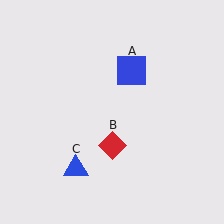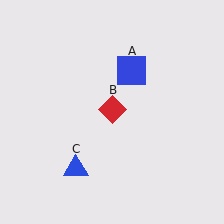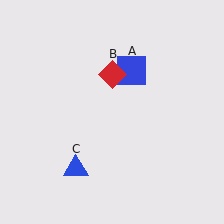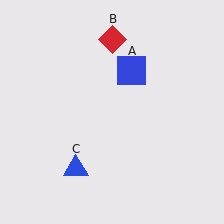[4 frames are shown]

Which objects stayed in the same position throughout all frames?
Blue square (object A) and blue triangle (object C) remained stationary.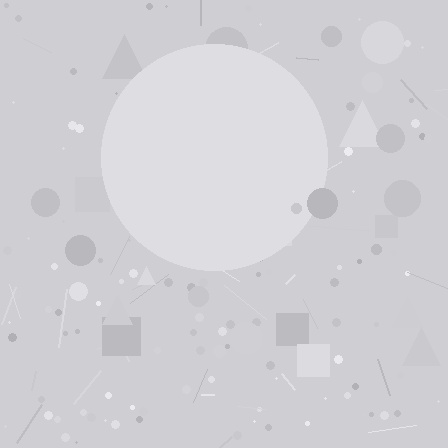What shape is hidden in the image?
A circle is hidden in the image.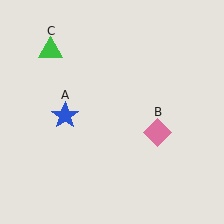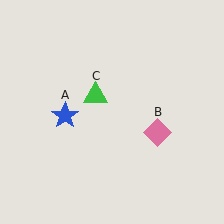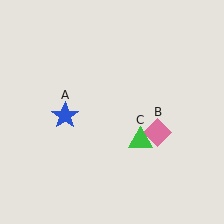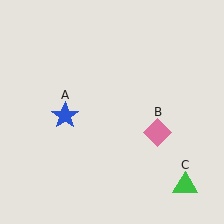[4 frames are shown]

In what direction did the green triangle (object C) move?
The green triangle (object C) moved down and to the right.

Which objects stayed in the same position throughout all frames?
Blue star (object A) and pink diamond (object B) remained stationary.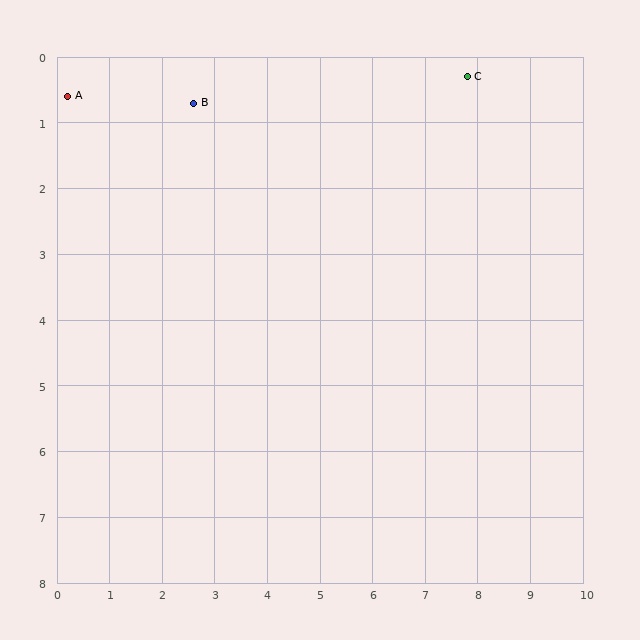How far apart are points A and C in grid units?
Points A and C are about 7.6 grid units apart.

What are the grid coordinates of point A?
Point A is at approximately (0.2, 0.6).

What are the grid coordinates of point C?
Point C is at approximately (7.8, 0.3).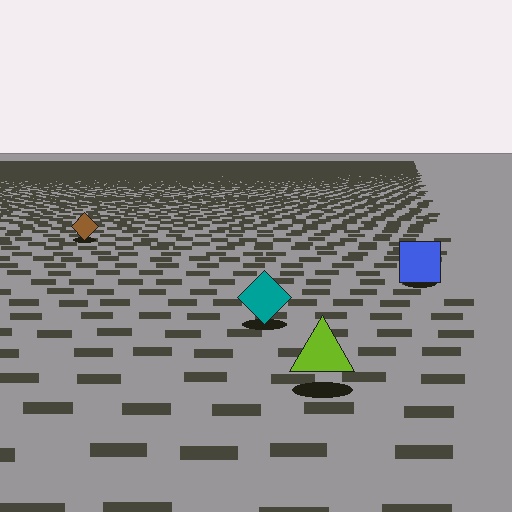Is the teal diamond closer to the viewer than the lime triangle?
No. The lime triangle is closer — you can tell from the texture gradient: the ground texture is coarser near it.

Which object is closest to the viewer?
The lime triangle is closest. The texture marks near it are larger and more spread out.